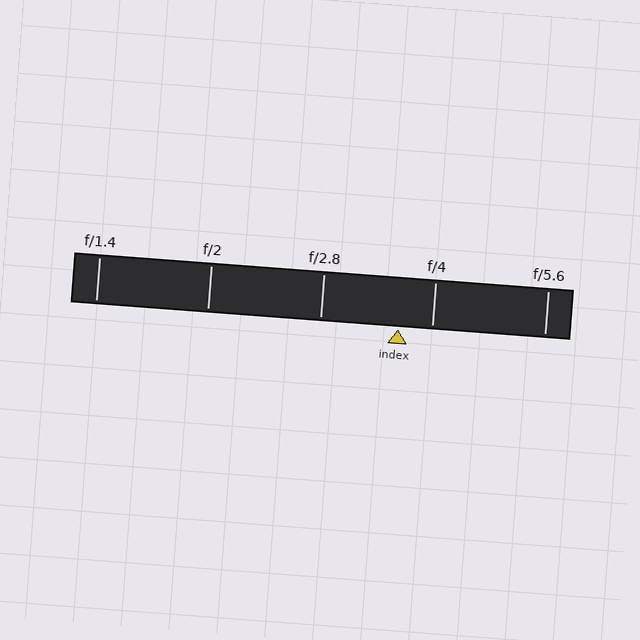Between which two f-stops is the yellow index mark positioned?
The index mark is between f/2.8 and f/4.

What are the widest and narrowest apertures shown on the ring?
The widest aperture shown is f/1.4 and the narrowest is f/5.6.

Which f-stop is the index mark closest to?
The index mark is closest to f/4.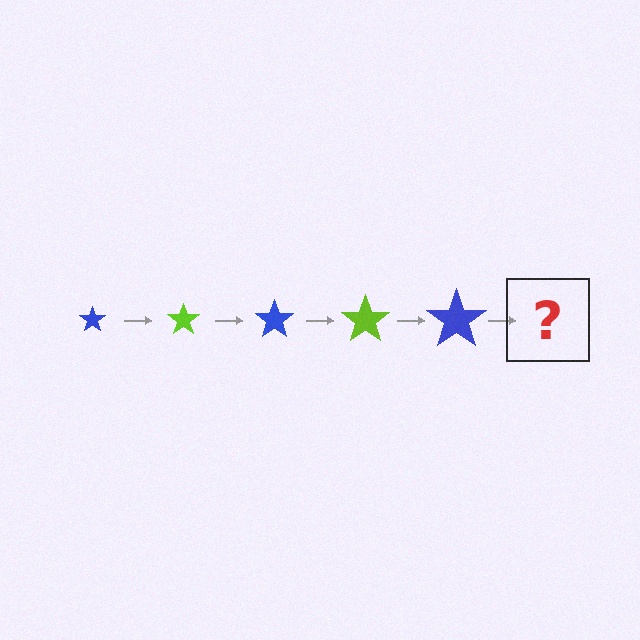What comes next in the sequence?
The next element should be a lime star, larger than the previous one.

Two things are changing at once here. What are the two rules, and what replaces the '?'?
The two rules are that the star grows larger each step and the color cycles through blue and lime. The '?' should be a lime star, larger than the previous one.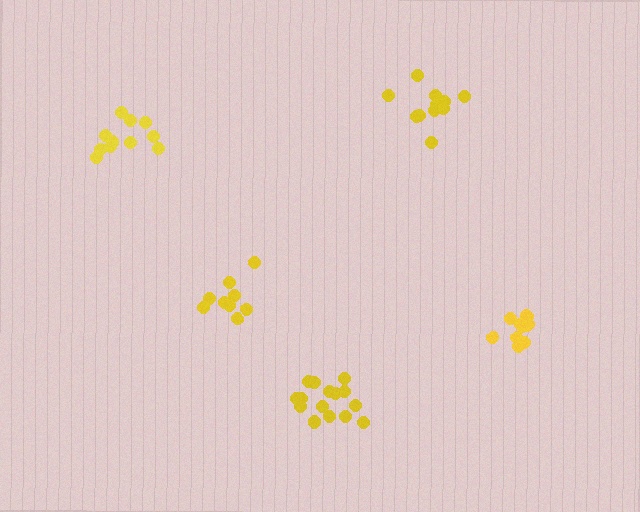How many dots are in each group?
Group 1: 15 dots, Group 2: 9 dots, Group 3: 11 dots, Group 4: 11 dots, Group 5: 11 dots (57 total).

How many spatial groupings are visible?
There are 5 spatial groupings.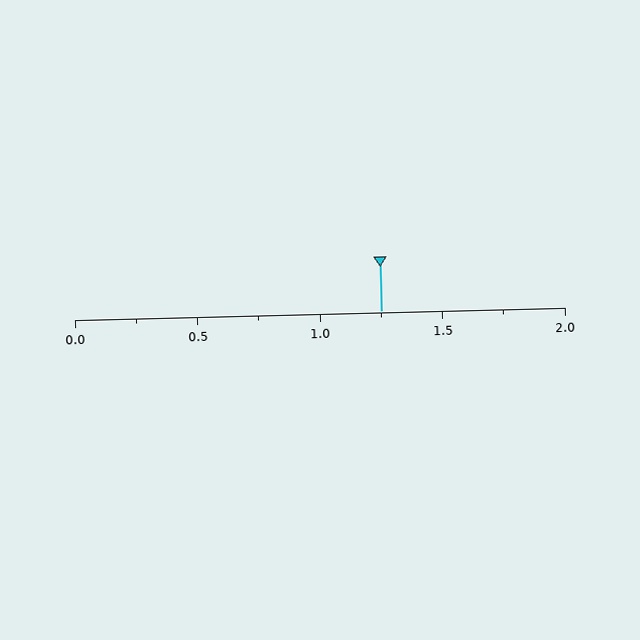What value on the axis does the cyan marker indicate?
The marker indicates approximately 1.25.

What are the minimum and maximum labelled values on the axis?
The axis runs from 0.0 to 2.0.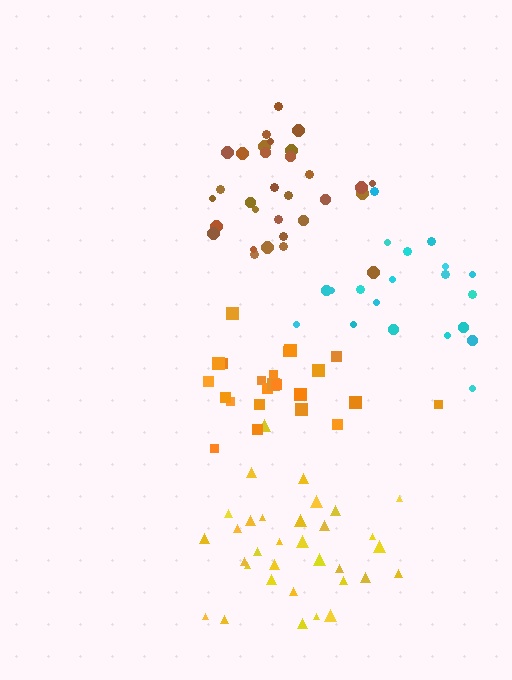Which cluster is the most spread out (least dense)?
Cyan.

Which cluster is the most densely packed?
Brown.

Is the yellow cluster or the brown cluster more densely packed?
Brown.